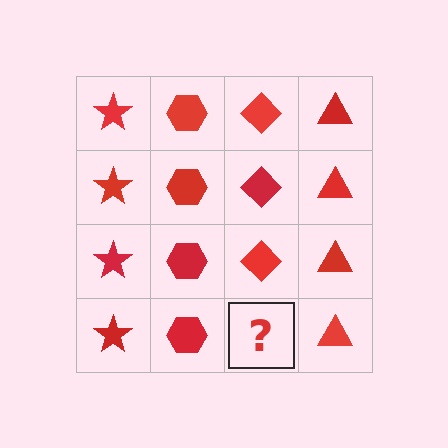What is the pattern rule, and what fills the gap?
The rule is that each column has a consistent shape. The gap should be filled with a red diamond.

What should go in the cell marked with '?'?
The missing cell should contain a red diamond.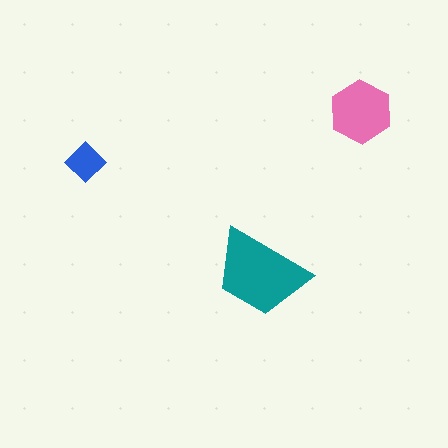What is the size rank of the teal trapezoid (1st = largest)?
1st.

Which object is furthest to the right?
The pink hexagon is rightmost.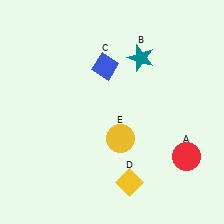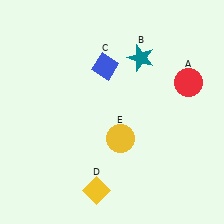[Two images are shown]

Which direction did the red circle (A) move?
The red circle (A) moved up.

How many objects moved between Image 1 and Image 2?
2 objects moved between the two images.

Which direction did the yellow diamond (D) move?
The yellow diamond (D) moved left.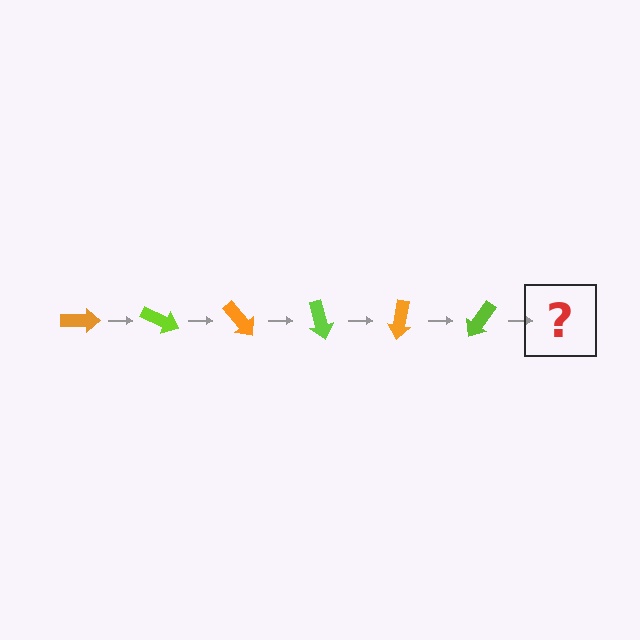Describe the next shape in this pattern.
It should be an orange arrow, rotated 150 degrees from the start.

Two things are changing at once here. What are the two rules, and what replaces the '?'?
The two rules are that it rotates 25 degrees each step and the color cycles through orange and lime. The '?' should be an orange arrow, rotated 150 degrees from the start.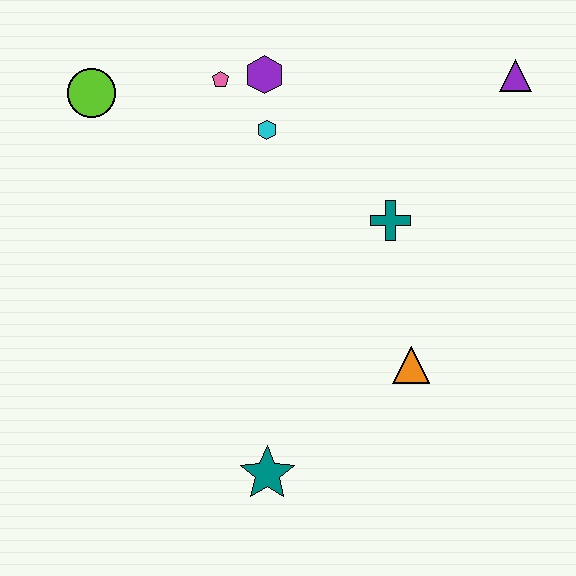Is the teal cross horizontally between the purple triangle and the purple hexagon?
Yes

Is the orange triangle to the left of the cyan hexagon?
No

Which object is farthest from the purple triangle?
The teal star is farthest from the purple triangle.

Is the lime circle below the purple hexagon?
Yes